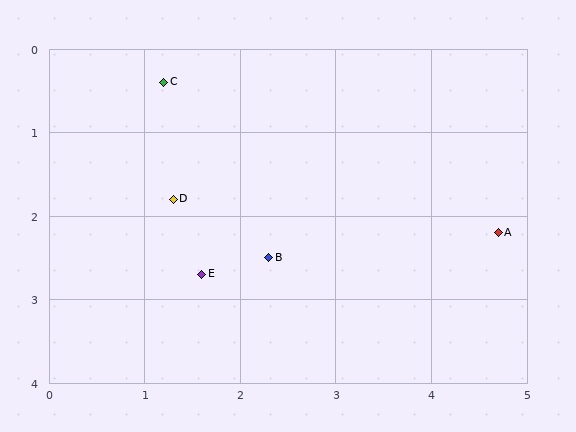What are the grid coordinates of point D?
Point D is at approximately (1.3, 1.8).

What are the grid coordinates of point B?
Point B is at approximately (2.3, 2.5).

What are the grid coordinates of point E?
Point E is at approximately (1.6, 2.7).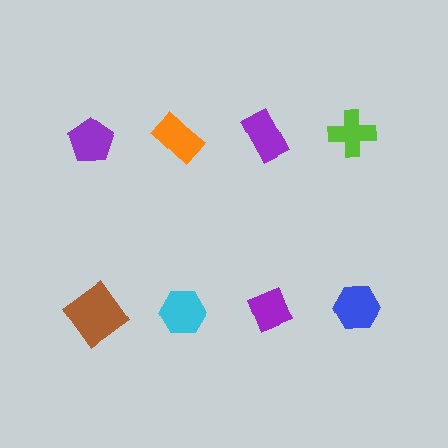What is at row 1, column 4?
A lime cross.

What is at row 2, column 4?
A blue hexagon.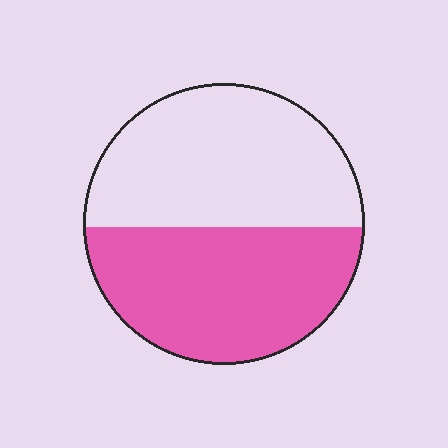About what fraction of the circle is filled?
About one half (1/2).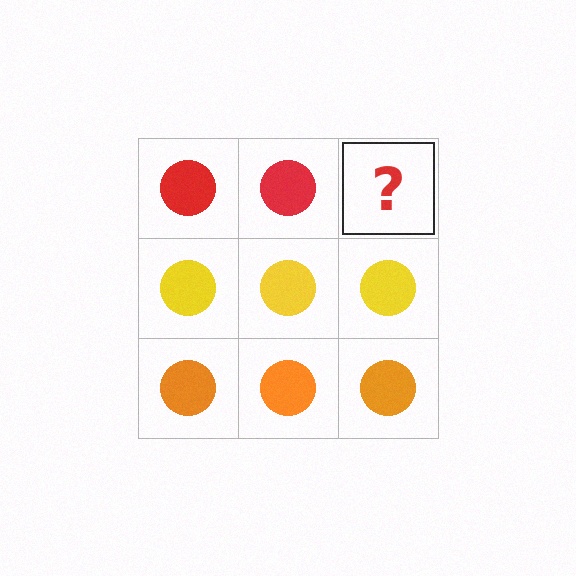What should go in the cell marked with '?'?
The missing cell should contain a red circle.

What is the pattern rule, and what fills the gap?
The rule is that each row has a consistent color. The gap should be filled with a red circle.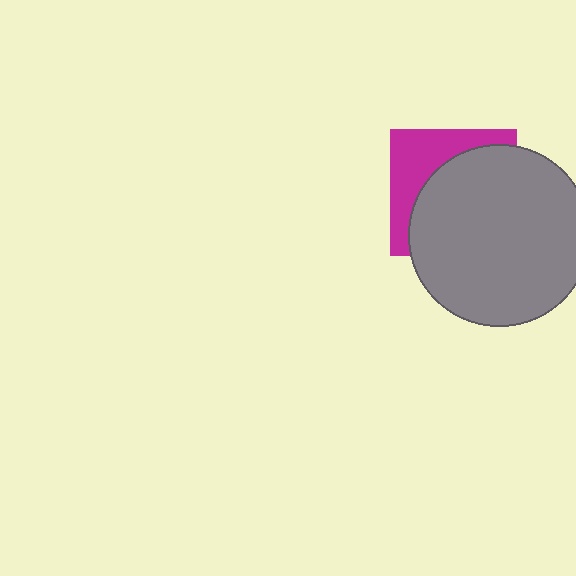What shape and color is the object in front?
The object in front is a gray circle.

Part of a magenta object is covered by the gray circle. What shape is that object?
It is a square.